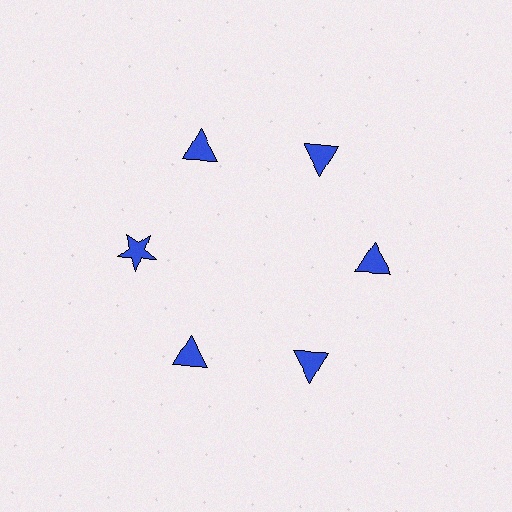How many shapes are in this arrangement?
There are 6 shapes arranged in a ring pattern.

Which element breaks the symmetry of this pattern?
The blue star at roughly the 9 o'clock position breaks the symmetry. All other shapes are blue triangles.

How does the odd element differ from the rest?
It has a different shape: star instead of triangle.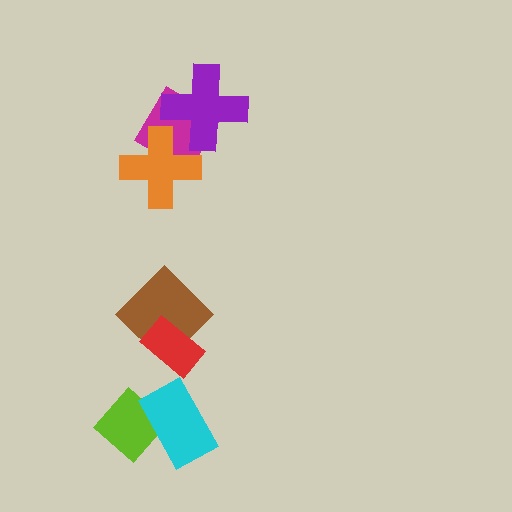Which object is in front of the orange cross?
The purple cross is in front of the orange cross.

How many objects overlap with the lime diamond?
1 object overlaps with the lime diamond.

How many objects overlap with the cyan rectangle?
1 object overlaps with the cyan rectangle.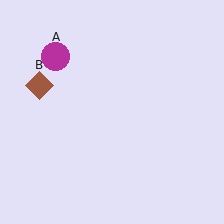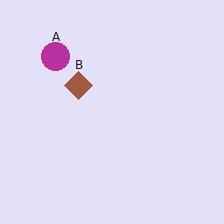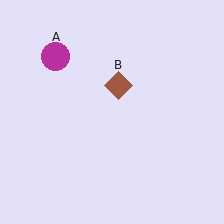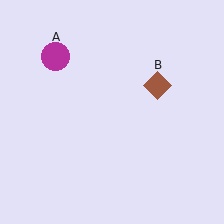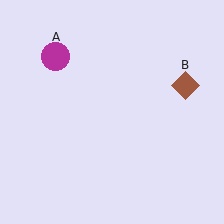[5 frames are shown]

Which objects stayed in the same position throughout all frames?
Magenta circle (object A) remained stationary.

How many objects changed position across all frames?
1 object changed position: brown diamond (object B).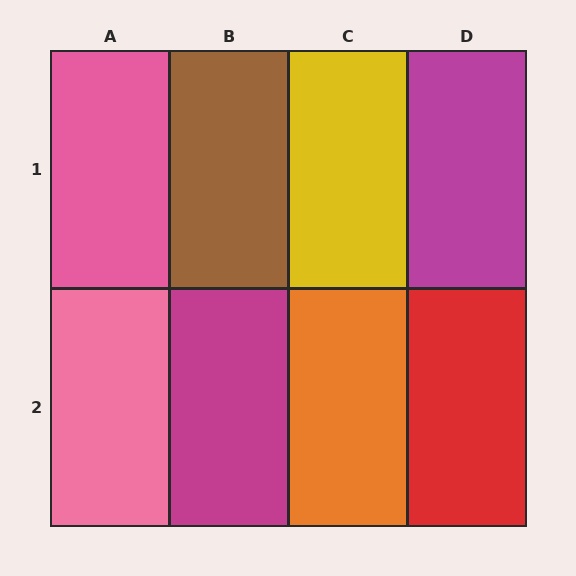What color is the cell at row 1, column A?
Pink.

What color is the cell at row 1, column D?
Magenta.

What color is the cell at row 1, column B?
Brown.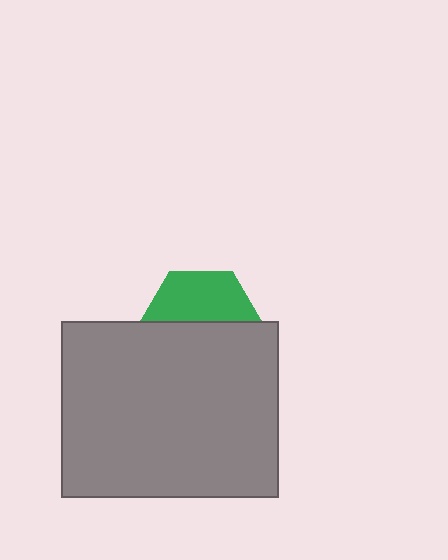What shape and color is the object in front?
The object in front is a gray rectangle.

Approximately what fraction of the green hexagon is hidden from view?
Roughly 56% of the green hexagon is hidden behind the gray rectangle.